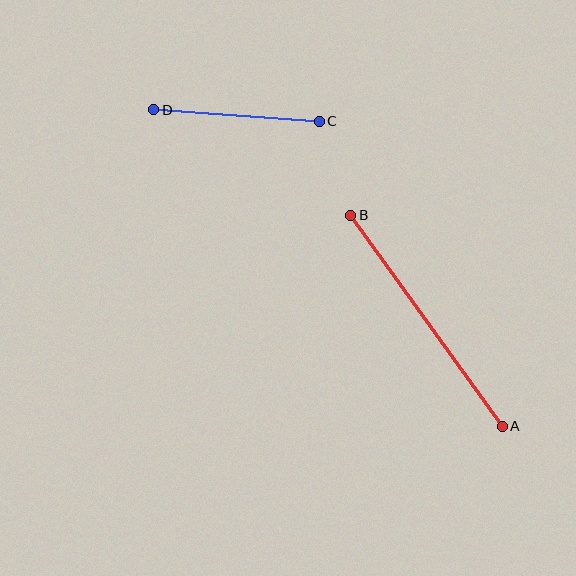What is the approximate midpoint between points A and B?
The midpoint is at approximately (427, 321) pixels.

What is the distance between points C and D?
The distance is approximately 166 pixels.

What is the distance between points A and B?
The distance is approximately 260 pixels.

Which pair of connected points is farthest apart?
Points A and B are farthest apart.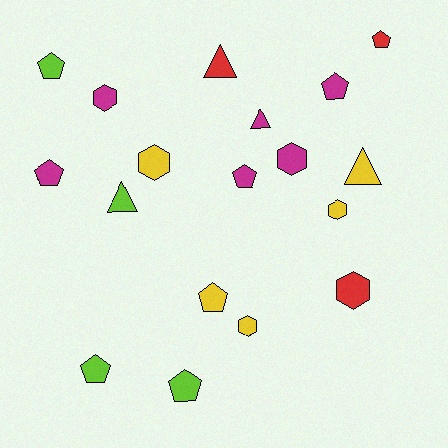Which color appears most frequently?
Magenta, with 6 objects.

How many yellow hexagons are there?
There are 3 yellow hexagons.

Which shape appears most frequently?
Pentagon, with 8 objects.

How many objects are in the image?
There are 18 objects.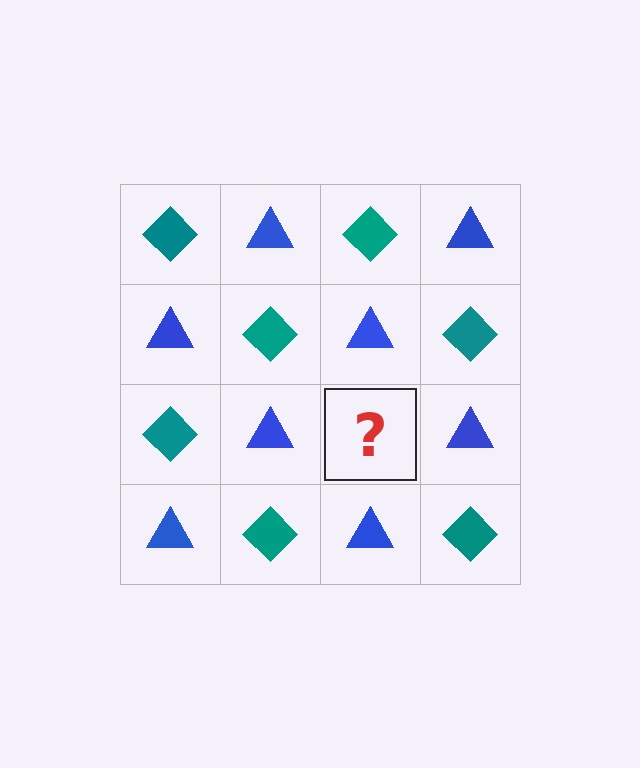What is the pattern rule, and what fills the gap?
The rule is that it alternates teal diamond and blue triangle in a checkerboard pattern. The gap should be filled with a teal diamond.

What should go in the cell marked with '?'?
The missing cell should contain a teal diamond.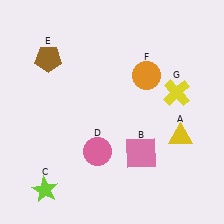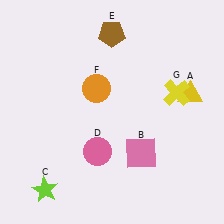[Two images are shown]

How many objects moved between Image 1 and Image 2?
3 objects moved between the two images.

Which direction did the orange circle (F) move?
The orange circle (F) moved left.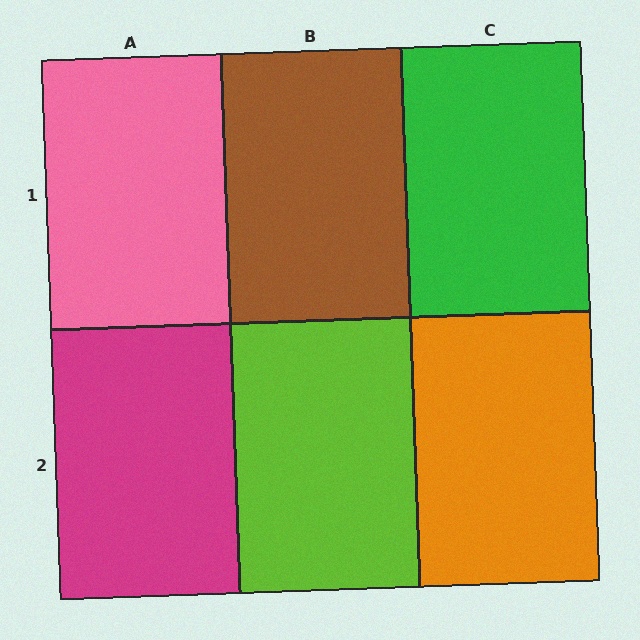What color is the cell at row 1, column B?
Brown.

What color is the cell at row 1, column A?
Pink.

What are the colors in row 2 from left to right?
Magenta, lime, orange.